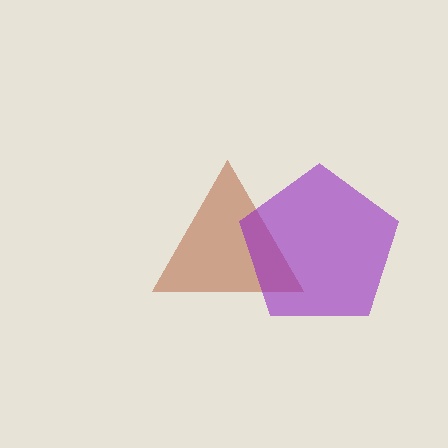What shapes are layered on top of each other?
The layered shapes are: a brown triangle, a purple pentagon.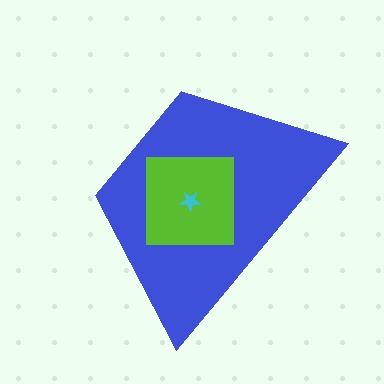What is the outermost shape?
The blue trapezoid.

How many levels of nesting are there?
3.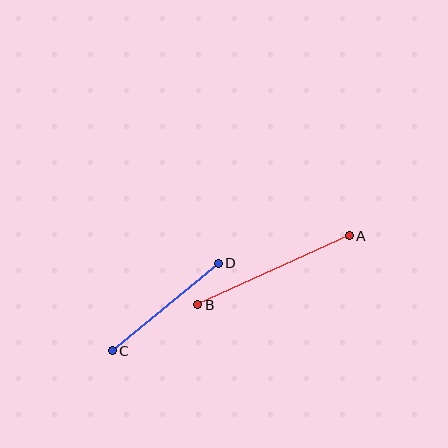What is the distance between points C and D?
The distance is approximately 138 pixels.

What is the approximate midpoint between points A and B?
The midpoint is at approximately (274, 270) pixels.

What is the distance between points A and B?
The distance is approximately 166 pixels.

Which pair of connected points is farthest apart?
Points A and B are farthest apart.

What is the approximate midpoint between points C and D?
The midpoint is at approximately (165, 307) pixels.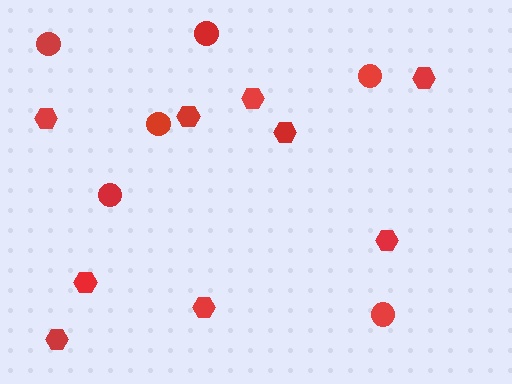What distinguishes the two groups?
There are 2 groups: one group of circles (6) and one group of hexagons (9).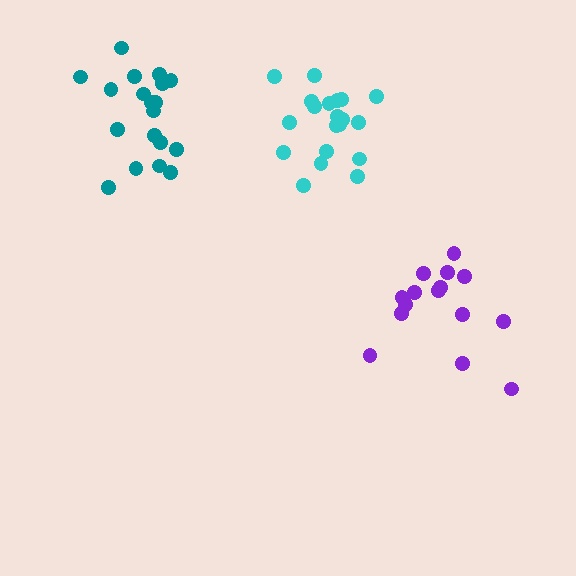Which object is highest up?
The teal cluster is topmost.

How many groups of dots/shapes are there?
There are 3 groups.